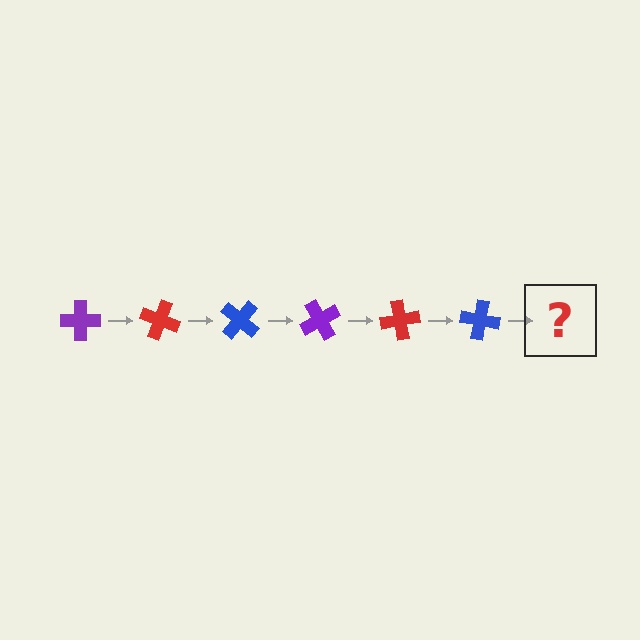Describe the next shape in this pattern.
It should be a purple cross, rotated 120 degrees from the start.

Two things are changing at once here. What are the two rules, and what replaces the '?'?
The two rules are that it rotates 20 degrees each step and the color cycles through purple, red, and blue. The '?' should be a purple cross, rotated 120 degrees from the start.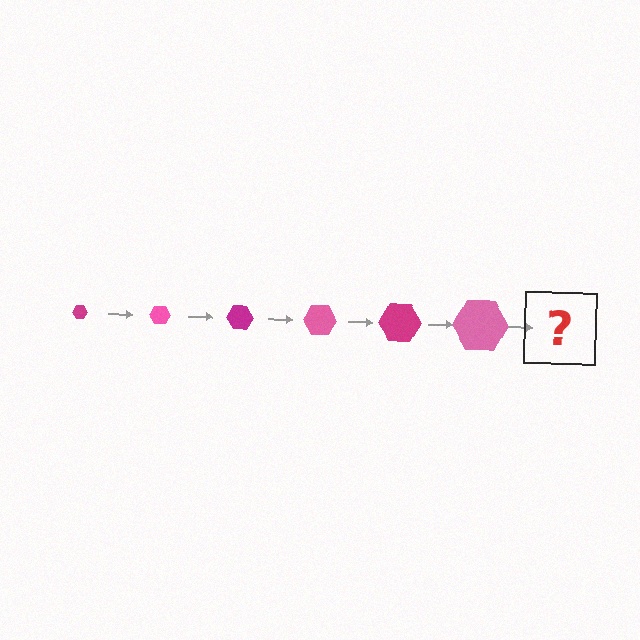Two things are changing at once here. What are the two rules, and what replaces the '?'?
The two rules are that the hexagon grows larger each step and the color cycles through magenta and pink. The '?' should be a magenta hexagon, larger than the previous one.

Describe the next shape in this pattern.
It should be a magenta hexagon, larger than the previous one.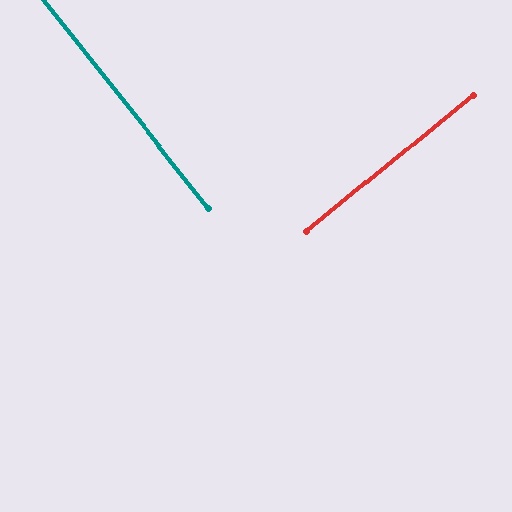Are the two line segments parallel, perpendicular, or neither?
Perpendicular — they meet at approximately 89°.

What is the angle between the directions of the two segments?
Approximately 89 degrees.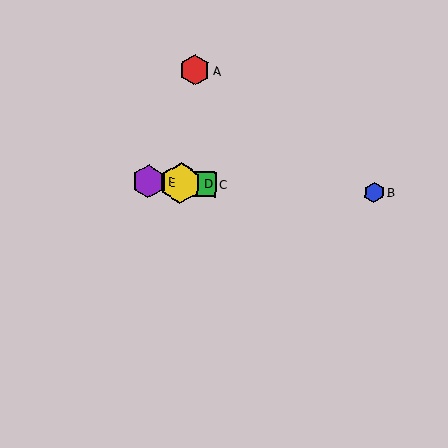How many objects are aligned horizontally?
4 objects (B, C, D, E) are aligned horizontally.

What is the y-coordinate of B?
Object B is at y≈192.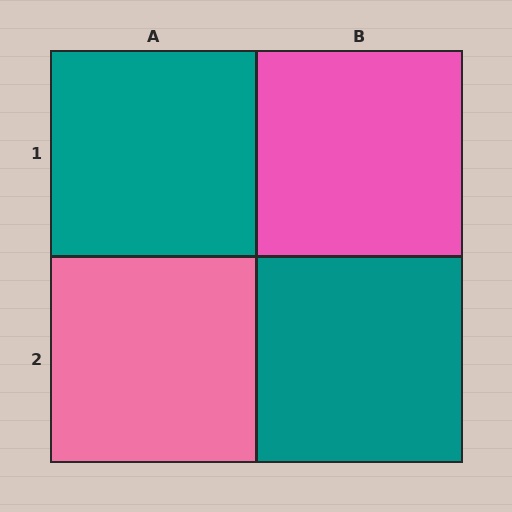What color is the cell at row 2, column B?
Teal.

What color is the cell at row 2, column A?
Pink.